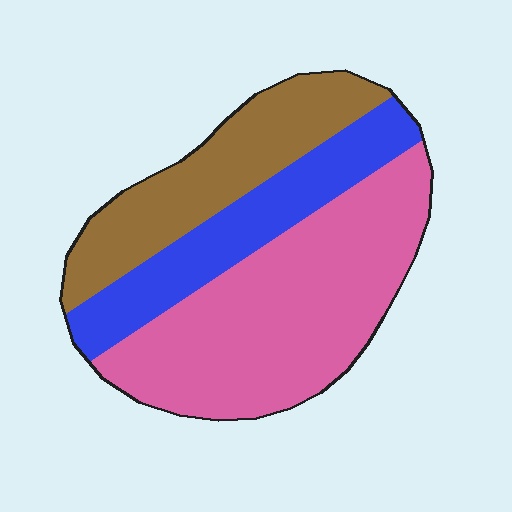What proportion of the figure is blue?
Blue covers roughly 25% of the figure.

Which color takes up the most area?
Pink, at roughly 50%.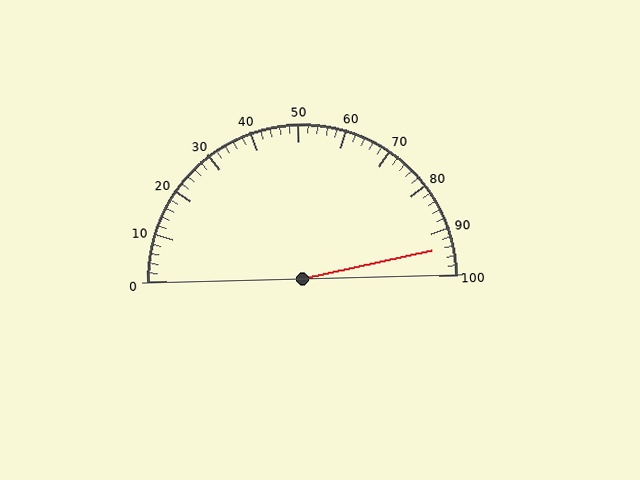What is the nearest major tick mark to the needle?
The nearest major tick mark is 90.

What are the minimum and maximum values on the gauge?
The gauge ranges from 0 to 100.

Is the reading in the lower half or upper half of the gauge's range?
The reading is in the upper half of the range (0 to 100).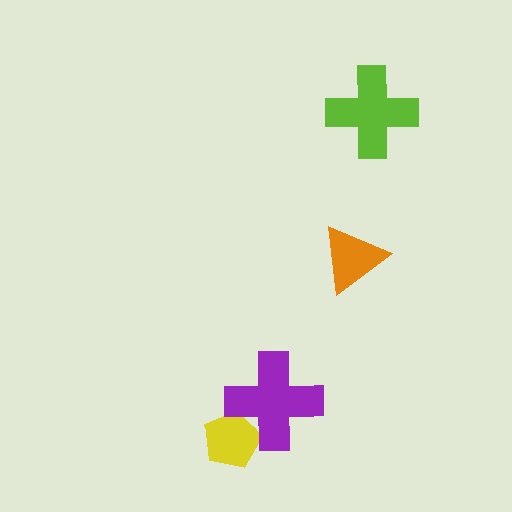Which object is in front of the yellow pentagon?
The purple cross is in front of the yellow pentagon.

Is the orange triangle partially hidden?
No, no other shape covers it.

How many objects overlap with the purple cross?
1 object overlaps with the purple cross.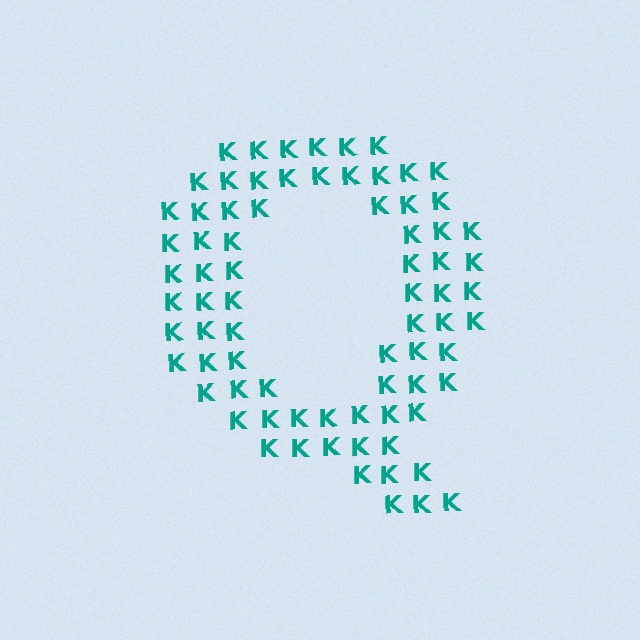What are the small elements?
The small elements are letter K's.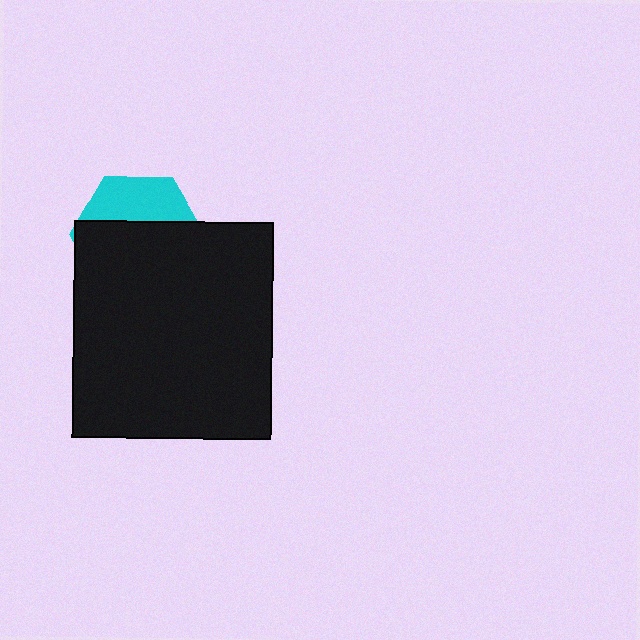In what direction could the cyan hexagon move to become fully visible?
The cyan hexagon could move up. That would shift it out from behind the black rectangle entirely.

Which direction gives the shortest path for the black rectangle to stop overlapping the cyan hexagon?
Moving down gives the shortest separation.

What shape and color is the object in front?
The object in front is a black rectangle.